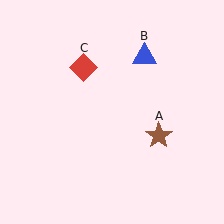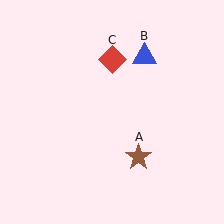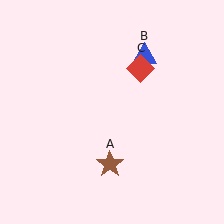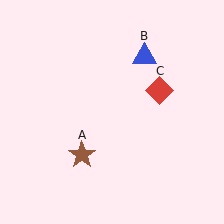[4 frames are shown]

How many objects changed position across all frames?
2 objects changed position: brown star (object A), red diamond (object C).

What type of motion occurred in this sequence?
The brown star (object A), red diamond (object C) rotated clockwise around the center of the scene.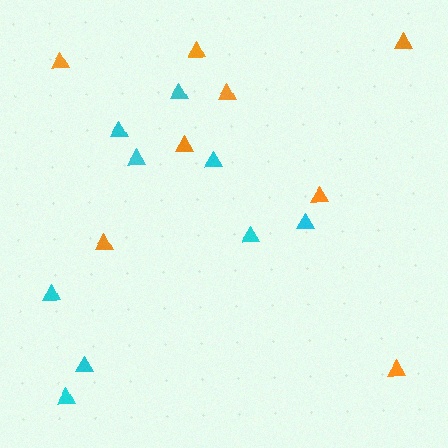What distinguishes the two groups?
There are 2 groups: one group of cyan triangles (9) and one group of orange triangles (8).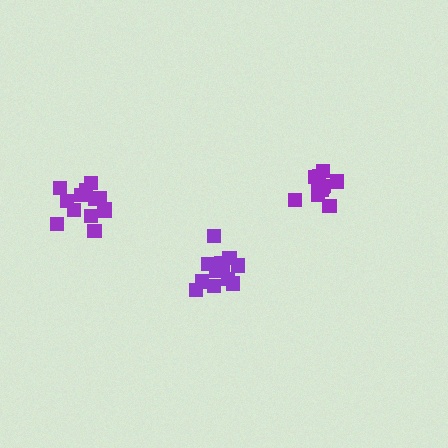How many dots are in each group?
Group 1: 11 dots, Group 2: 13 dots, Group 3: 12 dots (36 total).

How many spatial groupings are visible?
There are 3 spatial groupings.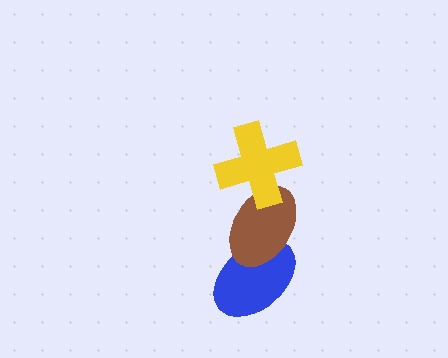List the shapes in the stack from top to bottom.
From top to bottom: the yellow cross, the brown ellipse, the blue ellipse.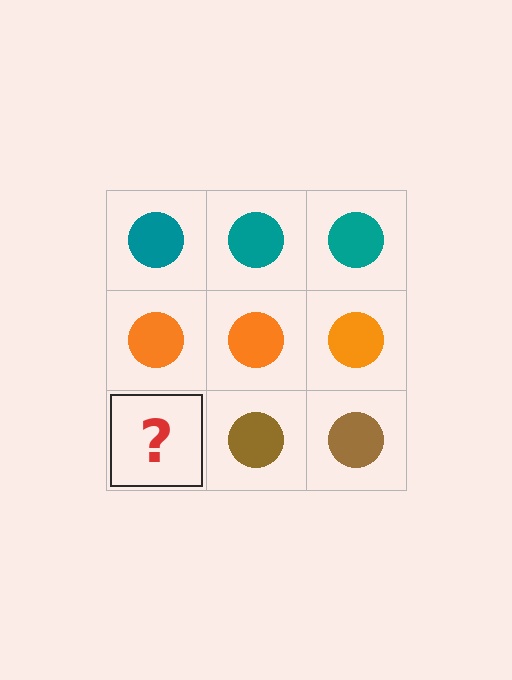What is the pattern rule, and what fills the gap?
The rule is that each row has a consistent color. The gap should be filled with a brown circle.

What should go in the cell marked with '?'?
The missing cell should contain a brown circle.